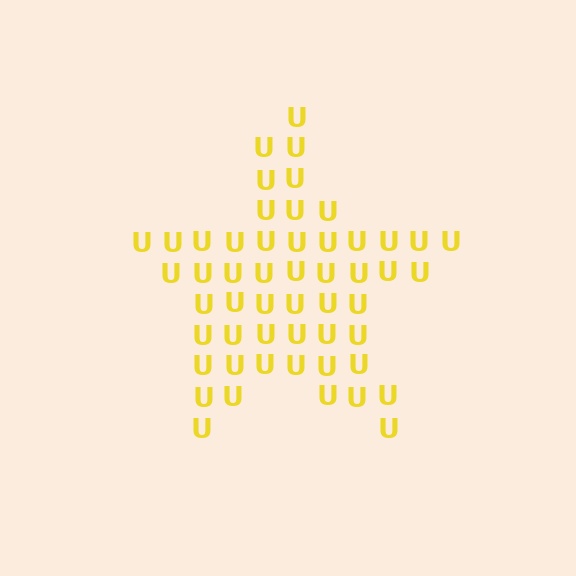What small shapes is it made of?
It is made of small letter U's.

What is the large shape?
The large shape is a star.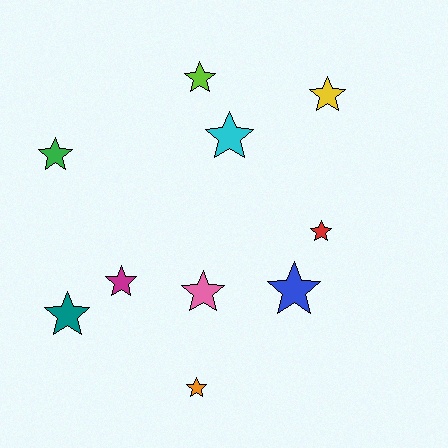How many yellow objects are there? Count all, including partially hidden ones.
There is 1 yellow object.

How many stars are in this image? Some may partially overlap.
There are 10 stars.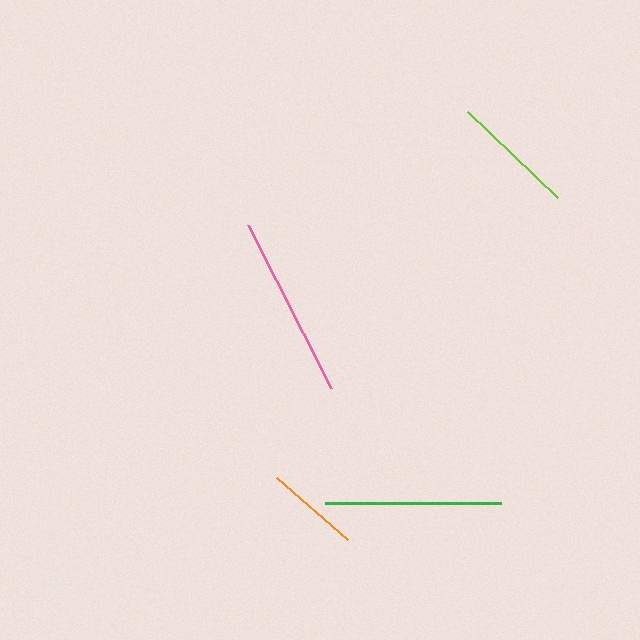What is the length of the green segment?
The green segment is approximately 176 pixels long.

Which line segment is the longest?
The pink line is the longest at approximately 183 pixels.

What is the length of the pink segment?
The pink segment is approximately 183 pixels long.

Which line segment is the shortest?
The orange line is the shortest at approximately 95 pixels.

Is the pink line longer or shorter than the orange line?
The pink line is longer than the orange line.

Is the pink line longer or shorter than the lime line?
The pink line is longer than the lime line.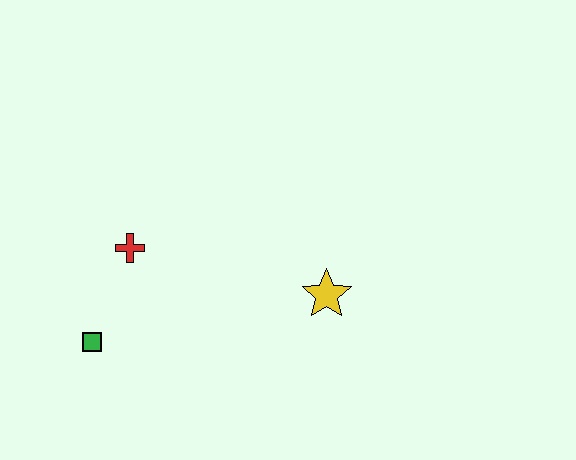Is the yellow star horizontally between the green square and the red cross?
No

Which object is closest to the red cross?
The green square is closest to the red cross.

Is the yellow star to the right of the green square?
Yes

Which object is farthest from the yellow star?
The green square is farthest from the yellow star.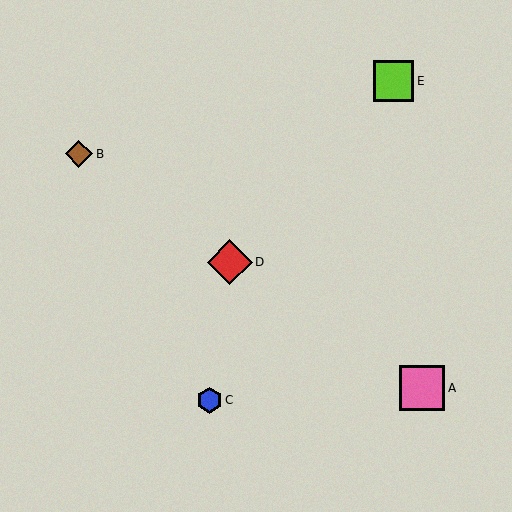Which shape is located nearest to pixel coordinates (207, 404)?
The blue hexagon (labeled C) at (210, 400) is nearest to that location.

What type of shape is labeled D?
Shape D is a red diamond.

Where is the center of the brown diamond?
The center of the brown diamond is at (79, 154).